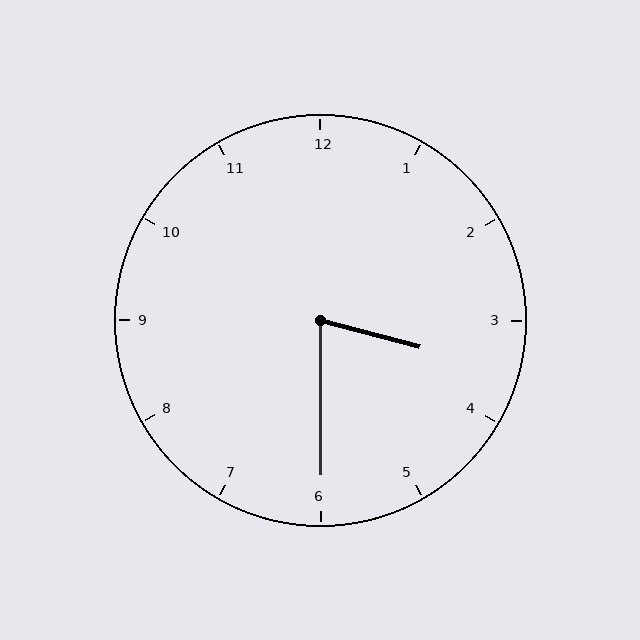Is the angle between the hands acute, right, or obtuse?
It is acute.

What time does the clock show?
3:30.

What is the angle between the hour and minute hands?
Approximately 75 degrees.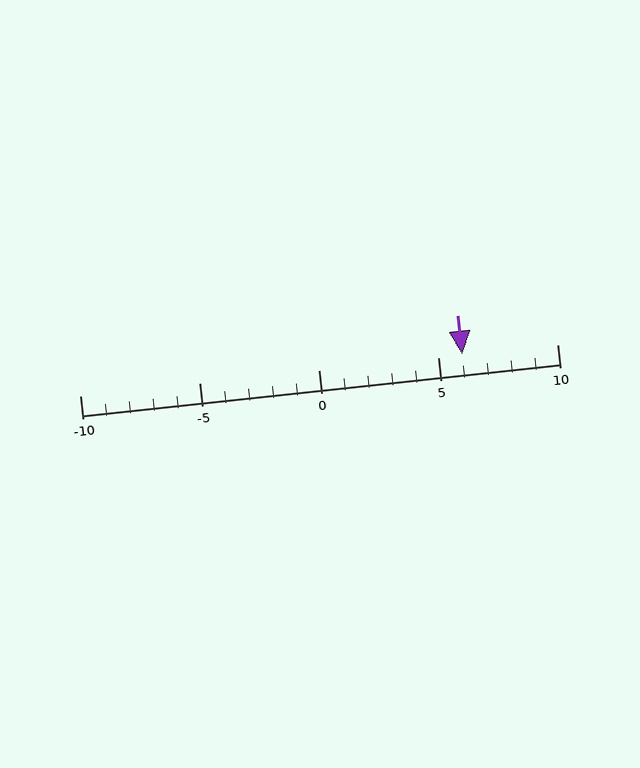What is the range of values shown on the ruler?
The ruler shows values from -10 to 10.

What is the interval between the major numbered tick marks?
The major tick marks are spaced 5 units apart.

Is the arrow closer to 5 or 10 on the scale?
The arrow is closer to 5.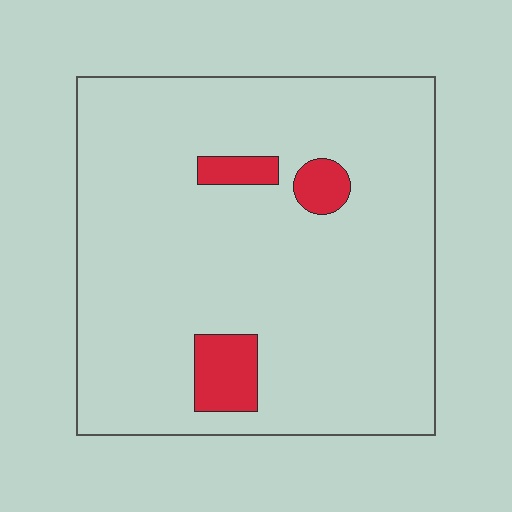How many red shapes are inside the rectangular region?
3.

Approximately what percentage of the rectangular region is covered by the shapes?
Approximately 10%.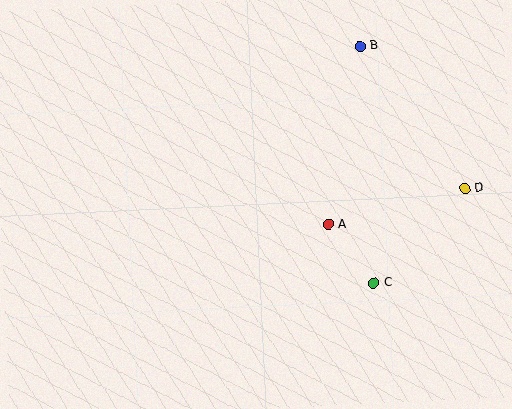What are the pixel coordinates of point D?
Point D is at (465, 188).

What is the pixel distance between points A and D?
The distance between A and D is 141 pixels.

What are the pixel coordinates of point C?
Point C is at (374, 283).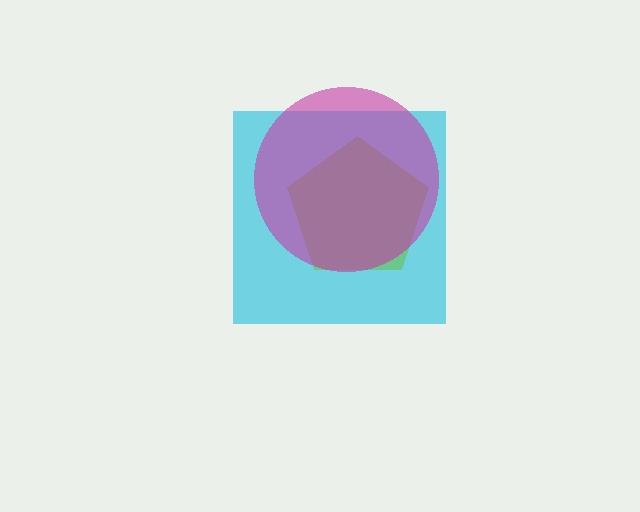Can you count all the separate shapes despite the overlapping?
Yes, there are 3 separate shapes.